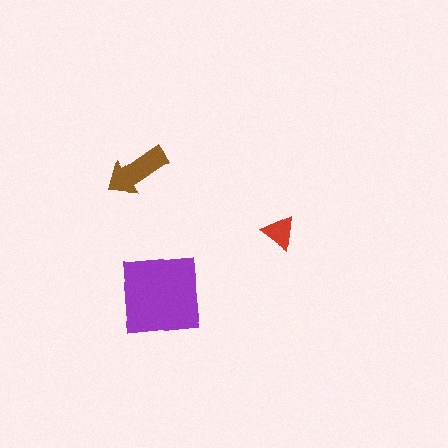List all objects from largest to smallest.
The purple square, the brown arrow, the red triangle.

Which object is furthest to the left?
The brown arrow is leftmost.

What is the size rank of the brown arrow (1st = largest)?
2nd.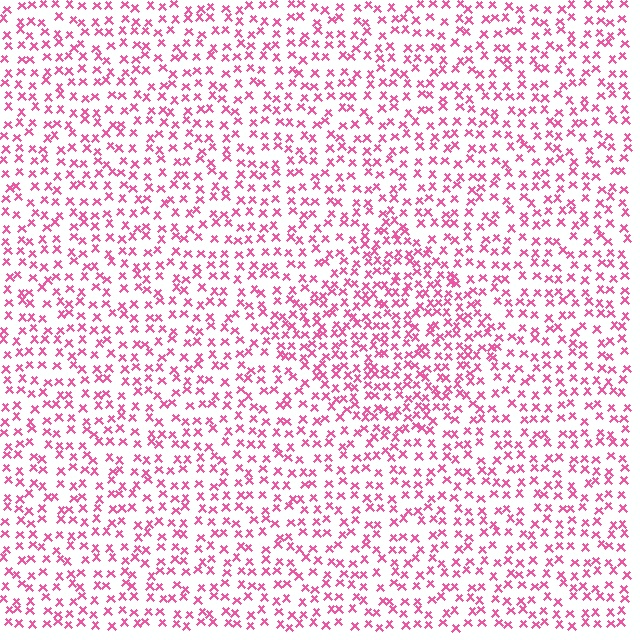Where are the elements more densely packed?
The elements are more densely packed inside the diamond boundary.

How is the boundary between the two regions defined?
The boundary is defined by a change in element density (approximately 1.6x ratio). All elements are the same color, size, and shape.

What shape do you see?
I see a diamond.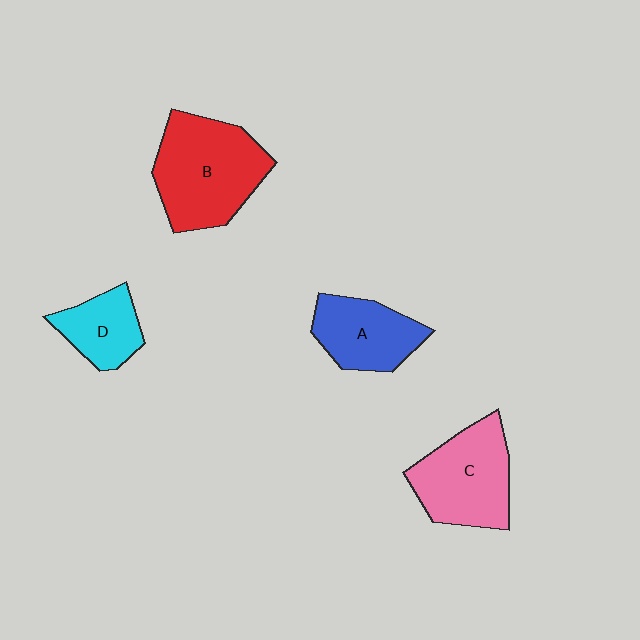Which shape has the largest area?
Shape B (red).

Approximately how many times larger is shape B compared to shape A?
Approximately 1.6 times.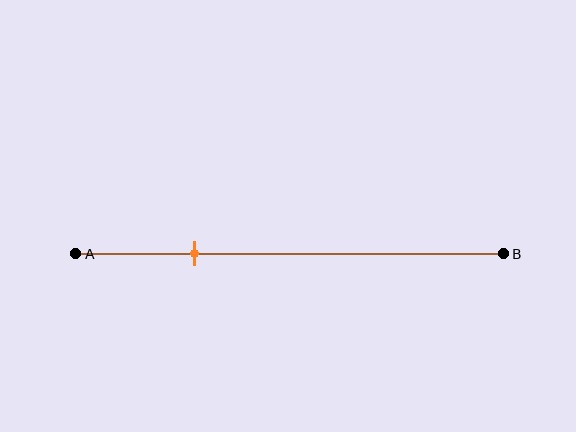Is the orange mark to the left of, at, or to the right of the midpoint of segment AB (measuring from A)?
The orange mark is to the left of the midpoint of segment AB.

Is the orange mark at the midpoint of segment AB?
No, the mark is at about 30% from A, not at the 50% midpoint.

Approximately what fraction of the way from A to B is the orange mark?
The orange mark is approximately 30% of the way from A to B.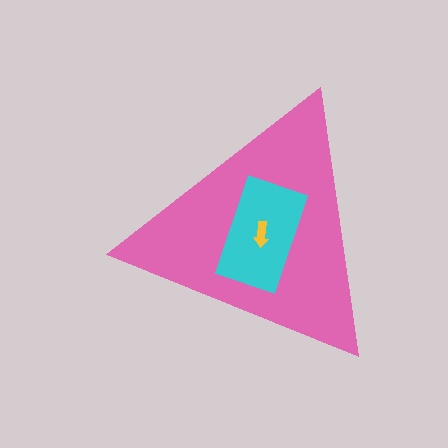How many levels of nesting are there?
3.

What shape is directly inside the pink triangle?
The cyan rectangle.